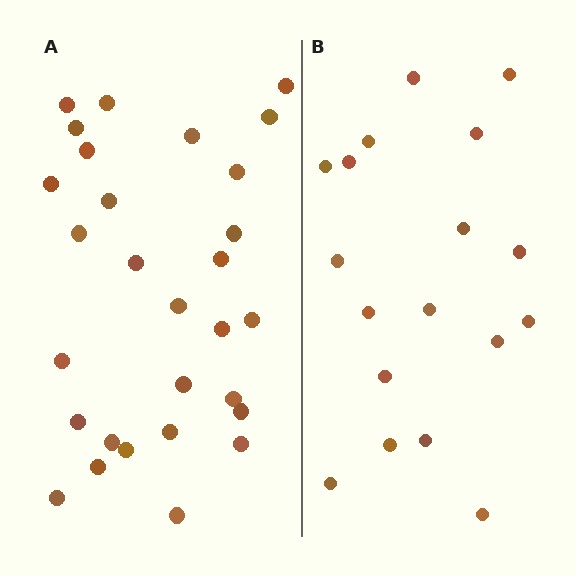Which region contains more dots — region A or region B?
Region A (the left region) has more dots.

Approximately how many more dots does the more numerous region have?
Region A has roughly 12 or so more dots than region B.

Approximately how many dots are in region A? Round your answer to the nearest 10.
About 30 dots. (The exact count is 29, which rounds to 30.)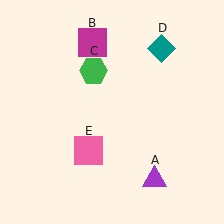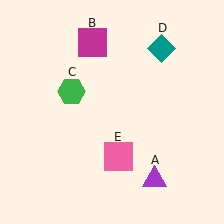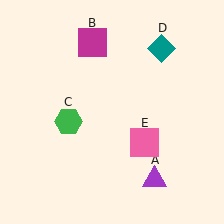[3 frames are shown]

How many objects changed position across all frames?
2 objects changed position: green hexagon (object C), pink square (object E).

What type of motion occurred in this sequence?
The green hexagon (object C), pink square (object E) rotated counterclockwise around the center of the scene.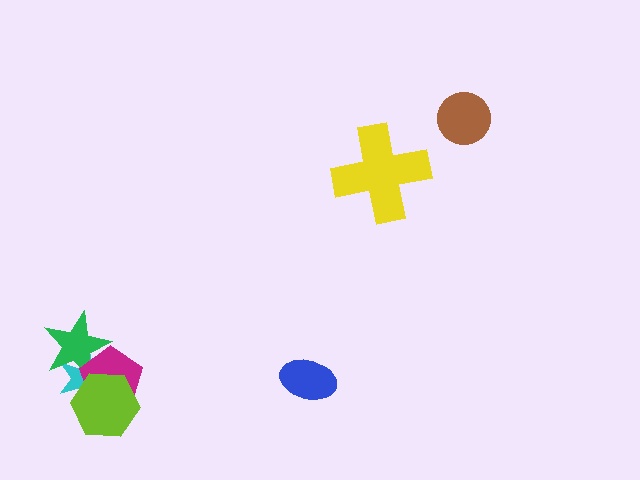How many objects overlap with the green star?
2 objects overlap with the green star.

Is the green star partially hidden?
Yes, it is partially covered by another shape.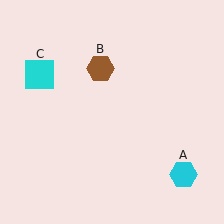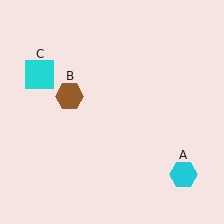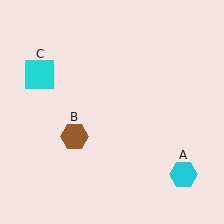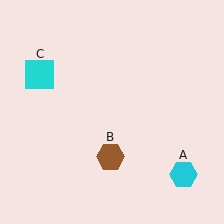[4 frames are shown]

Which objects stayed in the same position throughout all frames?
Cyan hexagon (object A) and cyan square (object C) remained stationary.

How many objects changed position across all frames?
1 object changed position: brown hexagon (object B).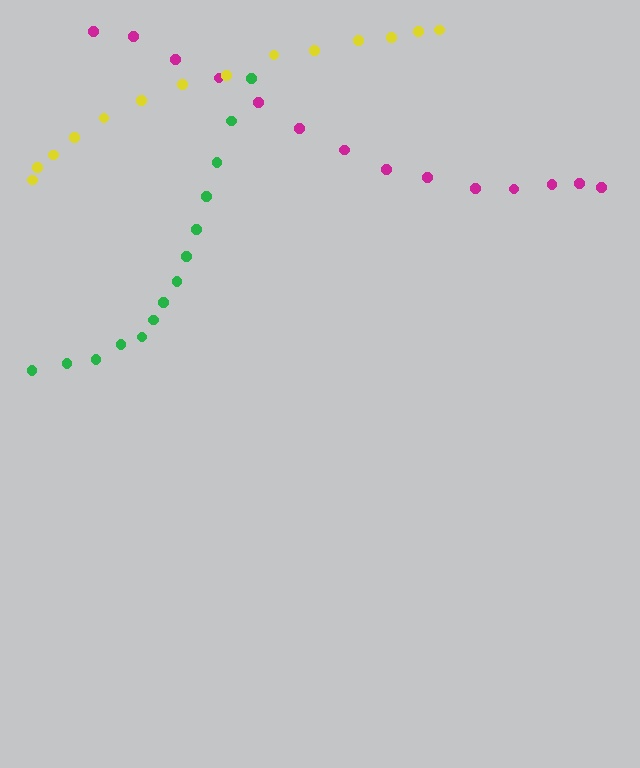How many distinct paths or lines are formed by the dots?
There are 3 distinct paths.